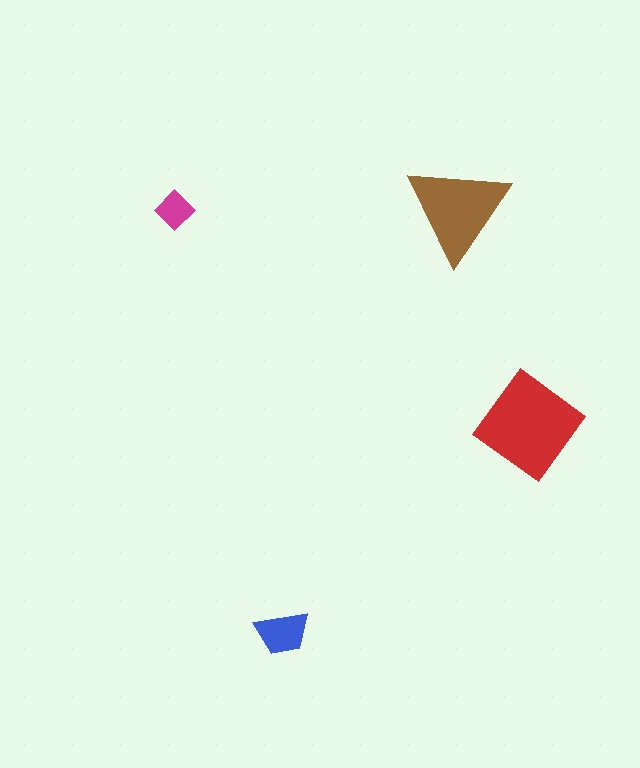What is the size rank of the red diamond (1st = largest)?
1st.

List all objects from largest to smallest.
The red diamond, the brown triangle, the blue trapezoid, the magenta diamond.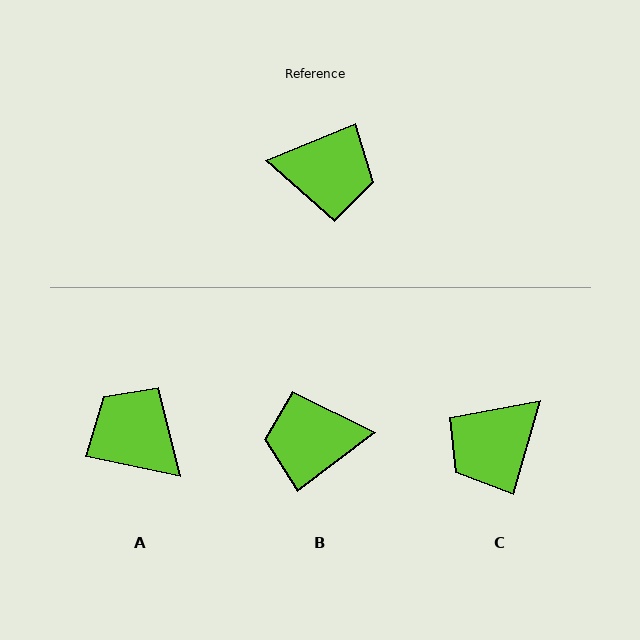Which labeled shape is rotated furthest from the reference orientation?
B, about 165 degrees away.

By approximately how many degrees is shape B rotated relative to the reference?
Approximately 165 degrees clockwise.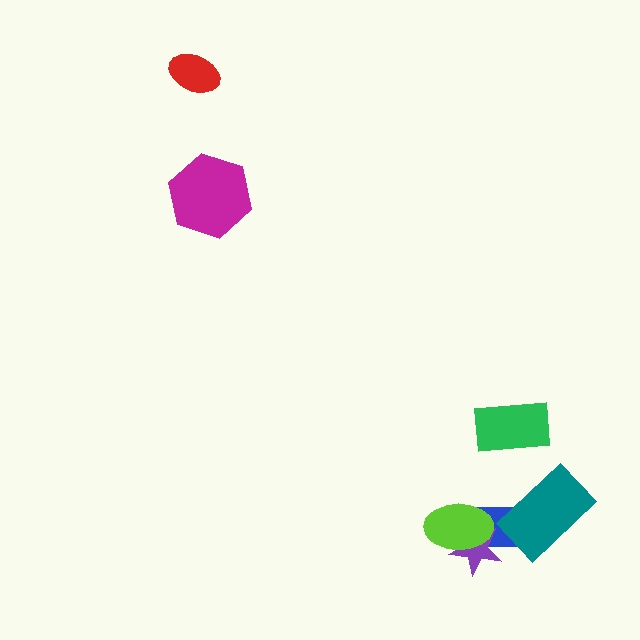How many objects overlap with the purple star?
2 objects overlap with the purple star.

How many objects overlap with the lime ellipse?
2 objects overlap with the lime ellipse.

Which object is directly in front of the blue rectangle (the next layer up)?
The purple star is directly in front of the blue rectangle.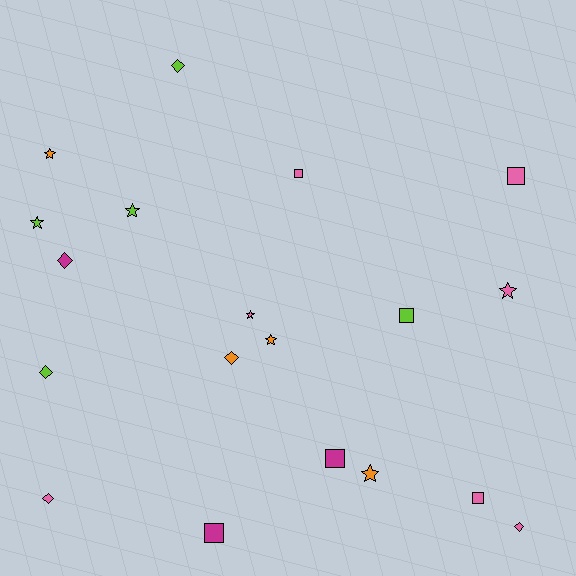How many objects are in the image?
There are 19 objects.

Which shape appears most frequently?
Star, with 7 objects.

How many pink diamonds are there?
There are 2 pink diamonds.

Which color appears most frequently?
Pink, with 7 objects.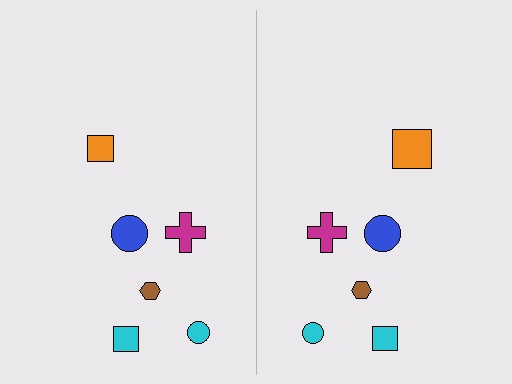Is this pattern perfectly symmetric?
No, the pattern is not perfectly symmetric. The orange square on the right side has a different size than its mirror counterpart.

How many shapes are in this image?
There are 12 shapes in this image.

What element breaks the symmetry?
The orange square on the right side has a different size than its mirror counterpart.